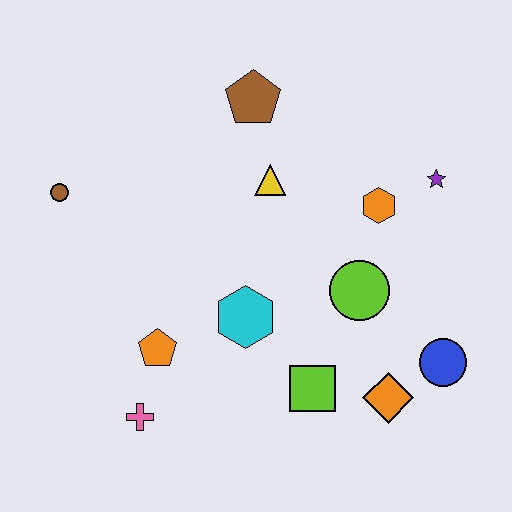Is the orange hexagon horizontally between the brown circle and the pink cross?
No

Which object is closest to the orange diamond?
The blue circle is closest to the orange diamond.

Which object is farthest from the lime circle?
The brown circle is farthest from the lime circle.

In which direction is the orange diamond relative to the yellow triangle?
The orange diamond is below the yellow triangle.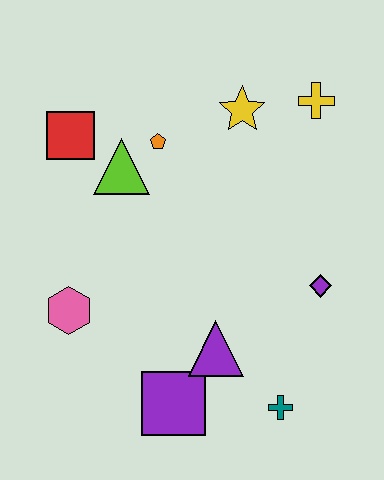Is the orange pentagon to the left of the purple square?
Yes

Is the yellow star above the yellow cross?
No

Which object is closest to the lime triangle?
The orange pentagon is closest to the lime triangle.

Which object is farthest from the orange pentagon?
The teal cross is farthest from the orange pentagon.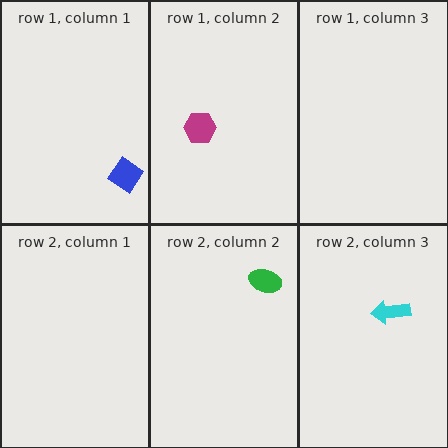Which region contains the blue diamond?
The row 1, column 1 region.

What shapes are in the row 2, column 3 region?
The cyan arrow.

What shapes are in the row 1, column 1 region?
The blue diamond.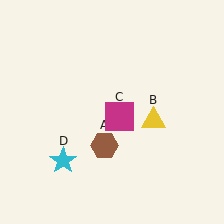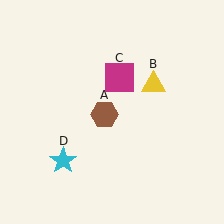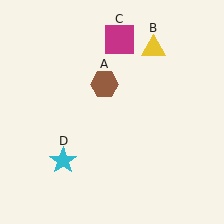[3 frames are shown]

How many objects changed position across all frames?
3 objects changed position: brown hexagon (object A), yellow triangle (object B), magenta square (object C).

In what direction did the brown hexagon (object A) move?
The brown hexagon (object A) moved up.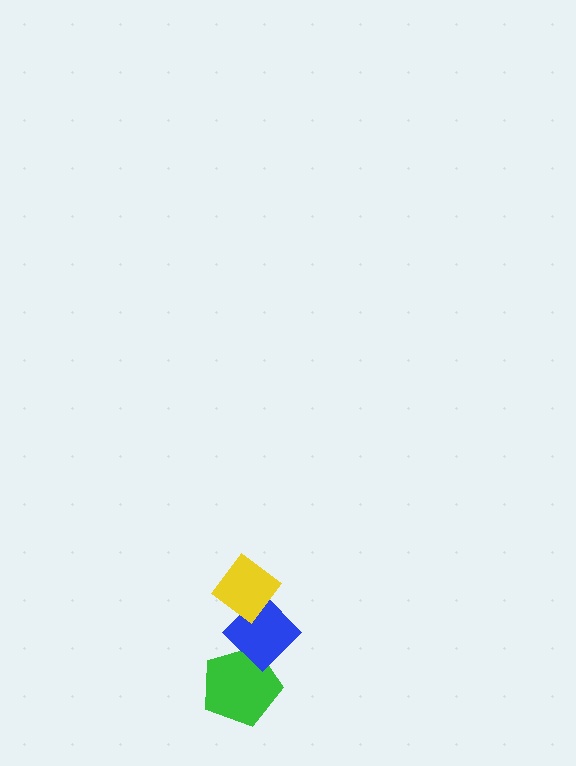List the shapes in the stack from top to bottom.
From top to bottom: the yellow diamond, the blue diamond, the green pentagon.